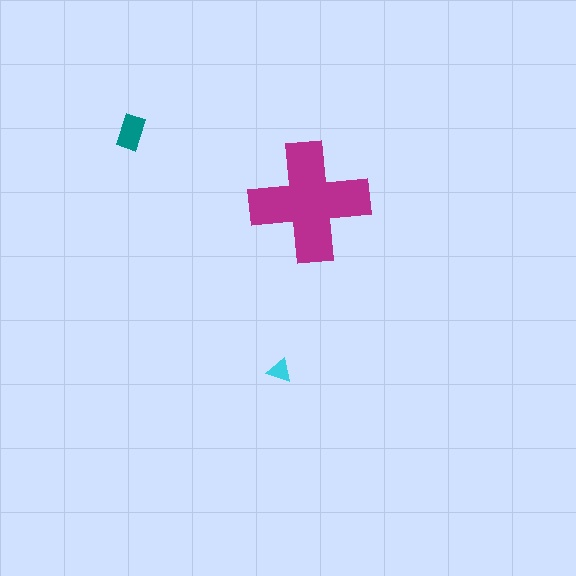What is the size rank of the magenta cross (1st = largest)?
1st.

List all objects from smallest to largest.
The cyan triangle, the teal rectangle, the magenta cross.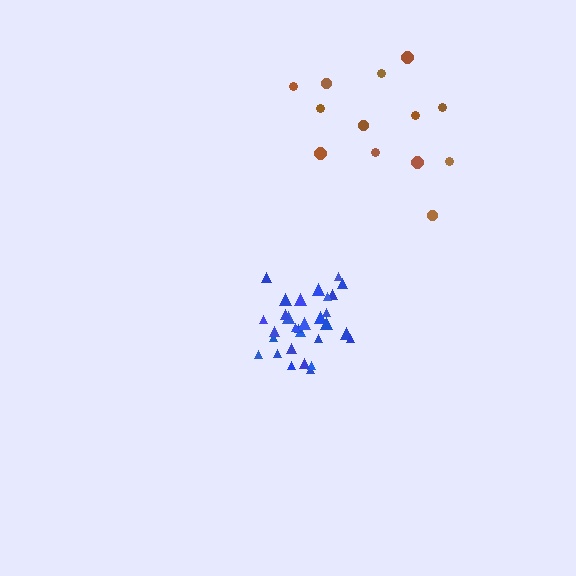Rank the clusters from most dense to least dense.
blue, brown.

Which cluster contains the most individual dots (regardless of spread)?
Blue (30).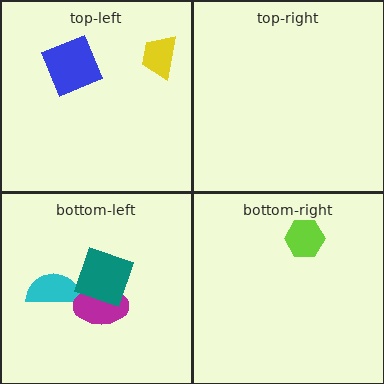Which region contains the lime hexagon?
The bottom-right region.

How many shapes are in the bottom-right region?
1.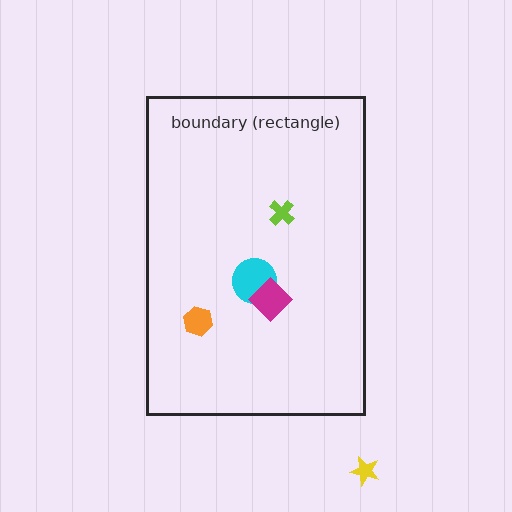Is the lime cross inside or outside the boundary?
Inside.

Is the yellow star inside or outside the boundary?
Outside.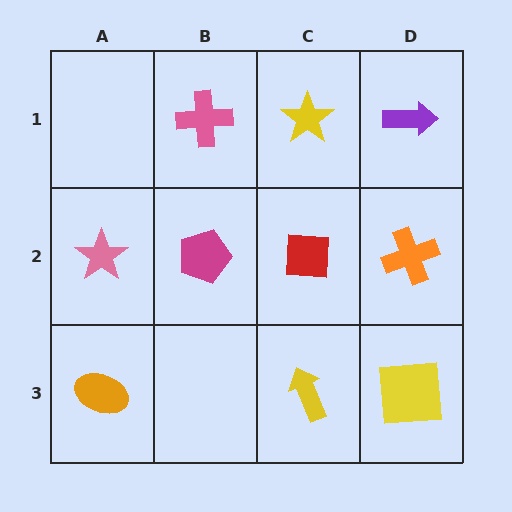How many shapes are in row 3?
3 shapes.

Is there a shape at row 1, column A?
No, that cell is empty.